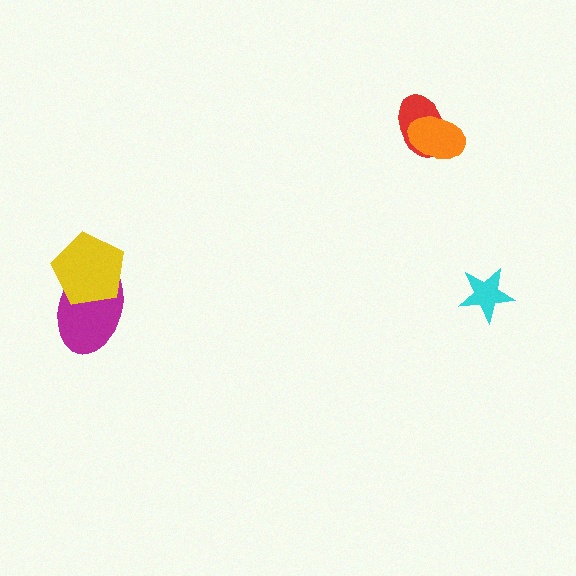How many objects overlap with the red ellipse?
1 object overlaps with the red ellipse.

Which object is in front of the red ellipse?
The orange ellipse is in front of the red ellipse.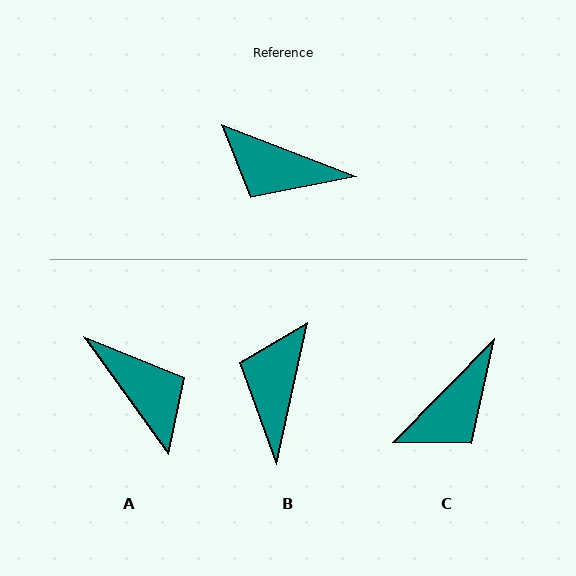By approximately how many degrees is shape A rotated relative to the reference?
Approximately 147 degrees counter-clockwise.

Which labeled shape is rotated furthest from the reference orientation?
A, about 147 degrees away.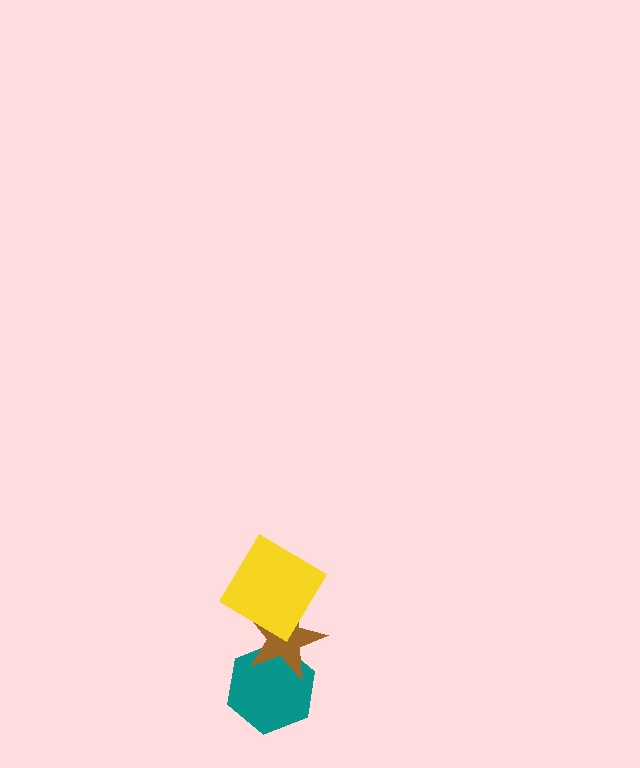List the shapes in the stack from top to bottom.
From top to bottom: the yellow diamond, the brown star, the teal hexagon.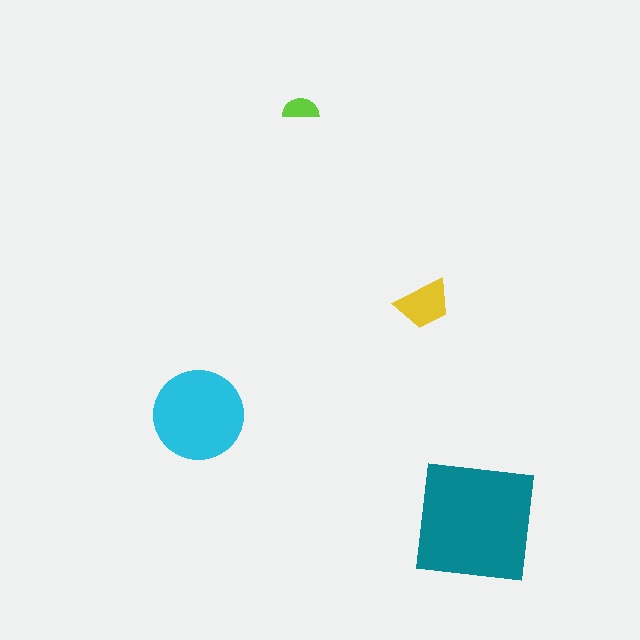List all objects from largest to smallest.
The teal square, the cyan circle, the yellow trapezoid, the lime semicircle.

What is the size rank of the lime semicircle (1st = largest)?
4th.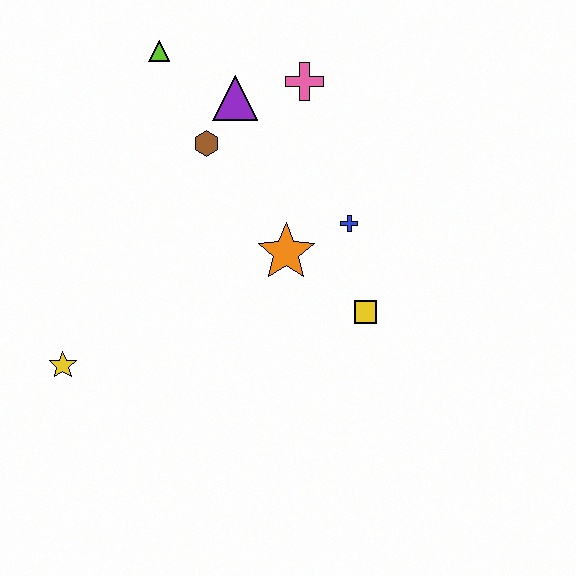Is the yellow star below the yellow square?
Yes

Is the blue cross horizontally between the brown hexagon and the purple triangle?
No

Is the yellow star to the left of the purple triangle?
Yes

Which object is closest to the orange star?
The blue cross is closest to the orange star.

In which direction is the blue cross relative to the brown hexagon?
The blue cross is to the right of the brown hexagon.